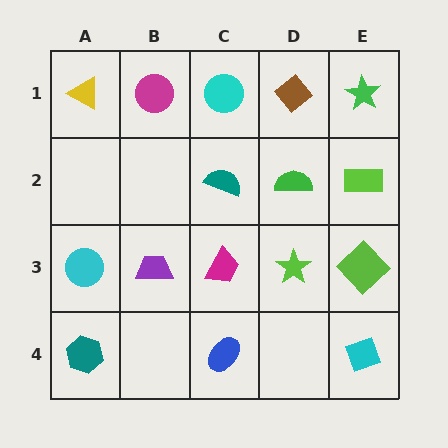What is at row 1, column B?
A magenta circle.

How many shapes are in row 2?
3 shapes.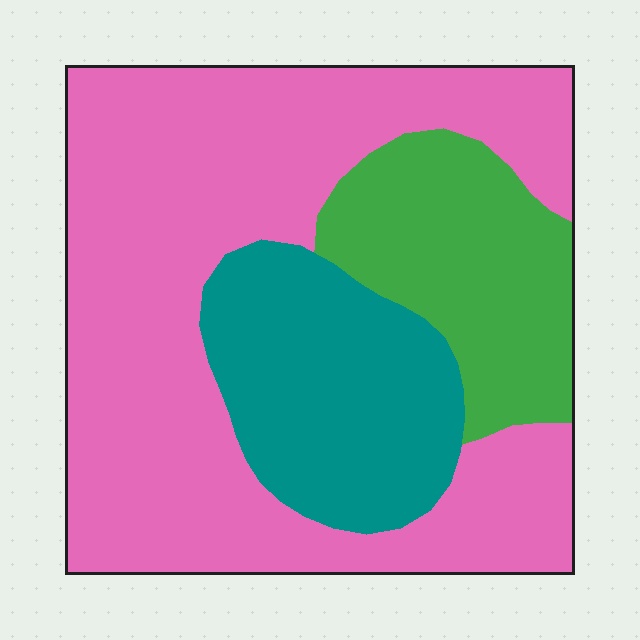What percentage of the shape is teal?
Teal covers around 20% of the shape.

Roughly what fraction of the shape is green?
Green takes up about one fifth (1/5) of the shape.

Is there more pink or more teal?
Pink.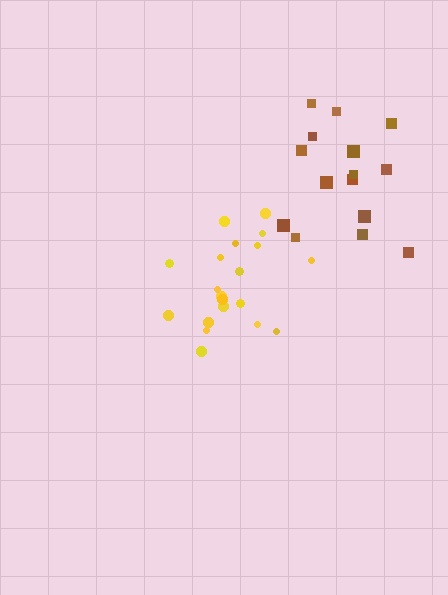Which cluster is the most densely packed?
Yellow.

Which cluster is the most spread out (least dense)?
Brown.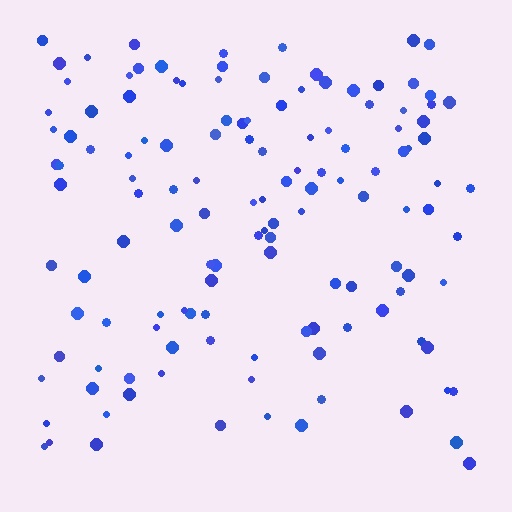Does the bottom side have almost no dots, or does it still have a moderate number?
Still a moderate number, just noticeably fewer than the top.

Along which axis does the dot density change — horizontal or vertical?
Vertical.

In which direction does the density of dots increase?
From bottom to top, with the top side densest.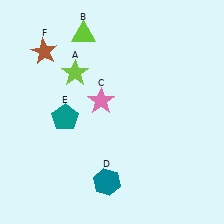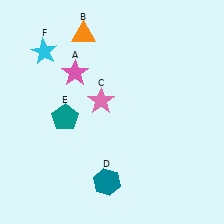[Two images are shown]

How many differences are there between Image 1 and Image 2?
There are 3 differences between the two images.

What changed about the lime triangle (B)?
In Image 1, B is lime. In Image 2, it changed to orange.